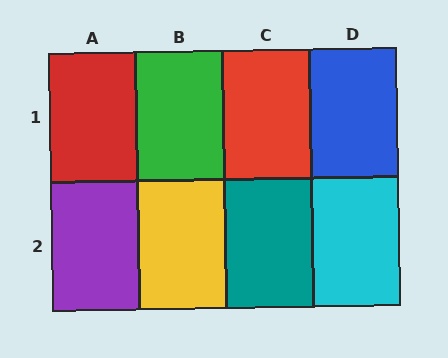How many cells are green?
1 cell is green.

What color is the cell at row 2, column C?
Teal.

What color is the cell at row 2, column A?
Purple.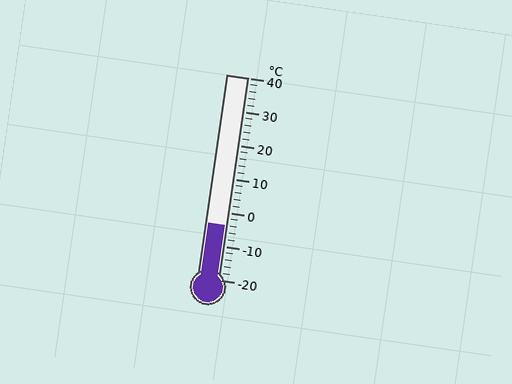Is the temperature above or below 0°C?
The temperature is below 0°C.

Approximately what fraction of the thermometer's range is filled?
The thermometer is filled to approximately 25% of its range.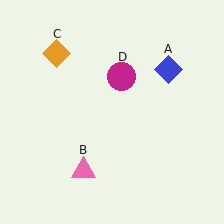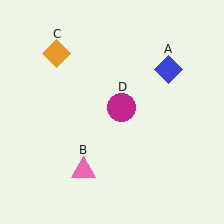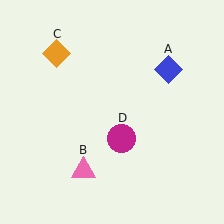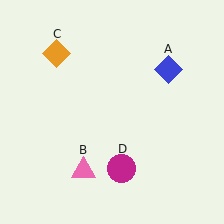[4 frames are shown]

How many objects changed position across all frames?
1 object changed position: magenta circle (object D).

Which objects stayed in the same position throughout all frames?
Blue diamond (object A) and pink triangle (object B) and orange diamond (object C) remained stationary.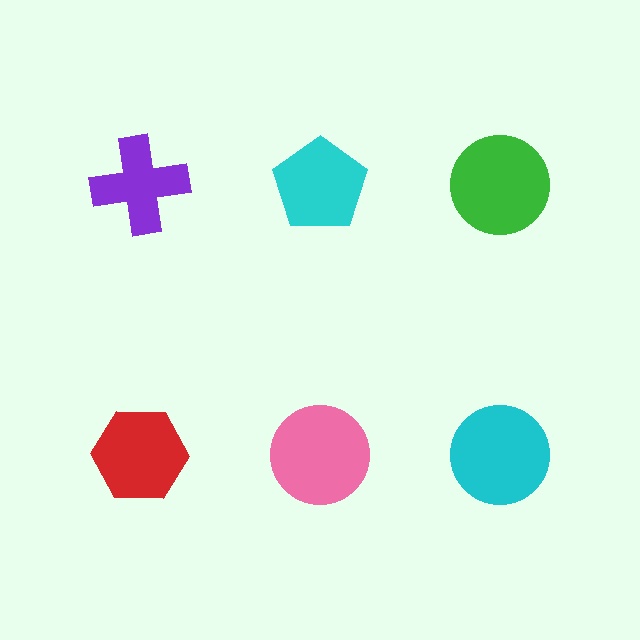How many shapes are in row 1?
3 shapes.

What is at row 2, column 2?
A pink circle.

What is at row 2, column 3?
A cyan circle.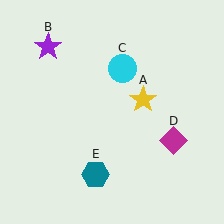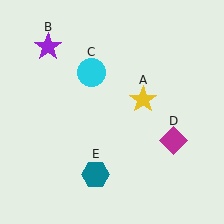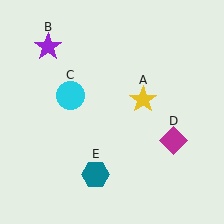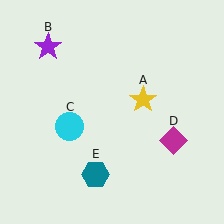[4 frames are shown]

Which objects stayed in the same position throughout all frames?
Yellow star (object A) and purple star (object B) and magenta diamond (object D) and teal hexagon (object E) remained stationary.